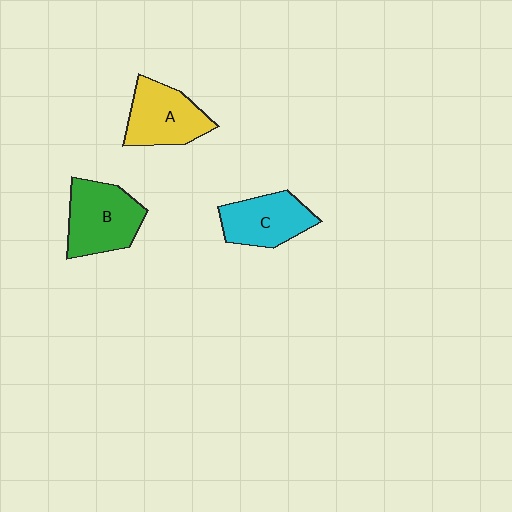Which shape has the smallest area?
Shape C (cyan).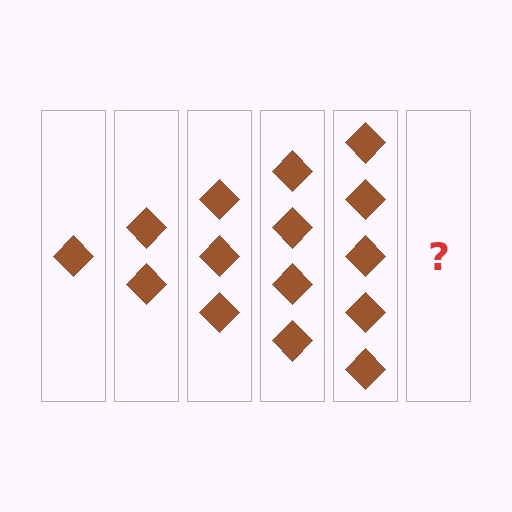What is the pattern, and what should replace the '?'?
The pattern is that each step adds one more diamond. The '?' should be 6 diamonds.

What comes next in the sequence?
The next element should be 6 diamonds.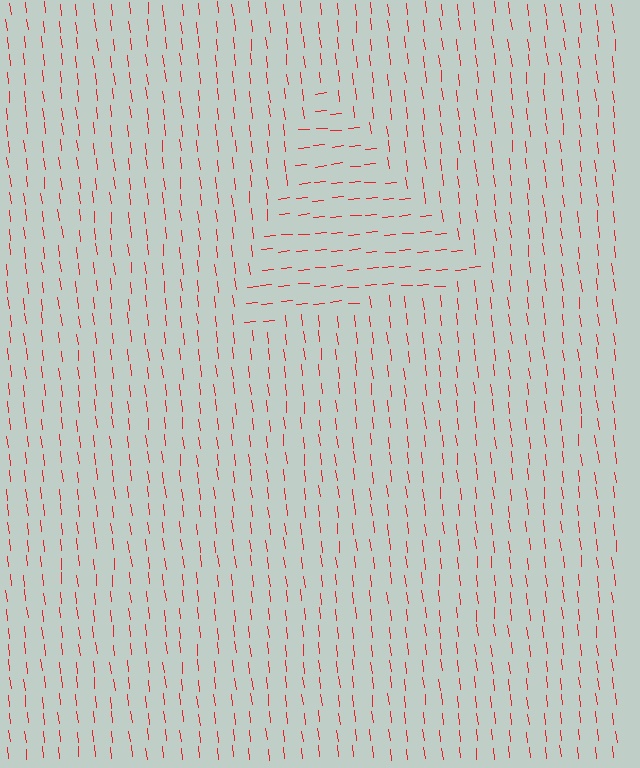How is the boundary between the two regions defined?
The boundary is defined purely by a change in line orientation (approximately 88 degrees difference). All lines are the same color and thickness.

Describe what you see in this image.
The image is filled with small red line segments. A triangle region in the image has lines oriented differently from the surrounding lines, creating a visible texture boundary.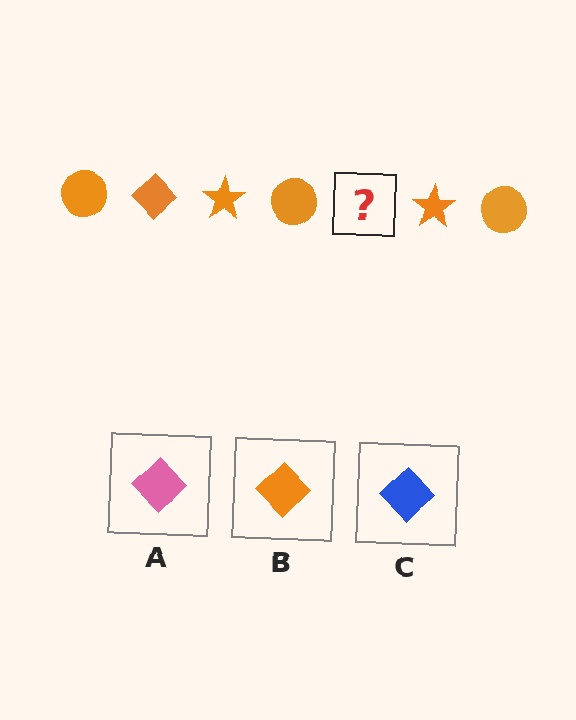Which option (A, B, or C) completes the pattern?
B.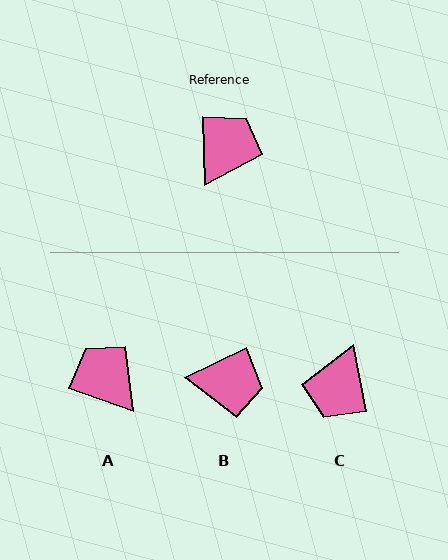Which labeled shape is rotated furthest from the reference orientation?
C, about 170 degrees away.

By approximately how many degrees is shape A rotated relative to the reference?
Approximately 70 degrees counter-clockwise.